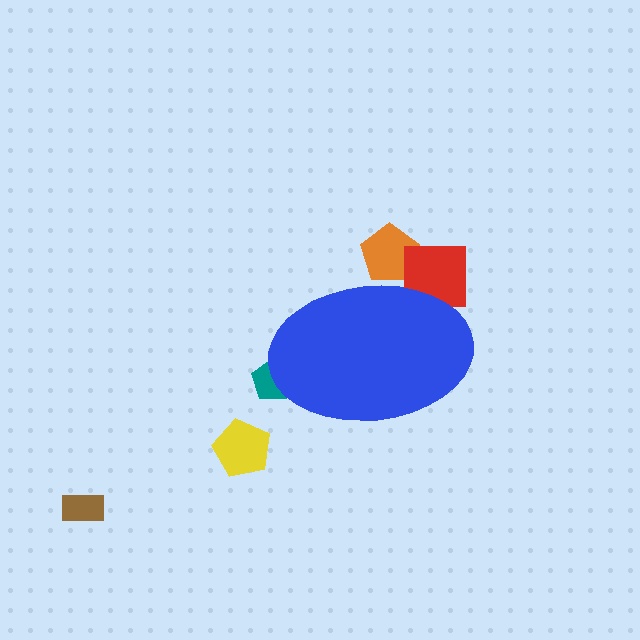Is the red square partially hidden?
Yes, the red square is partially hidden behind the blue ellipse.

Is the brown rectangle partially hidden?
No, the brown rectangle is fully visible.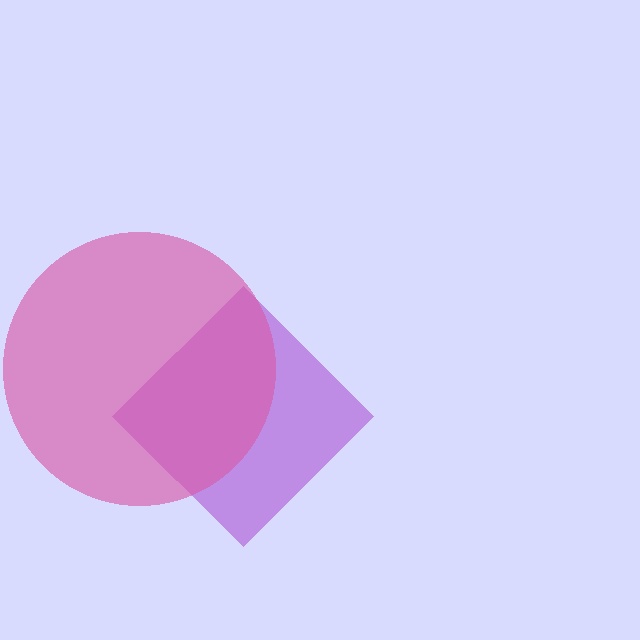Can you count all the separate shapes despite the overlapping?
Yes, there are 2 separate shapes.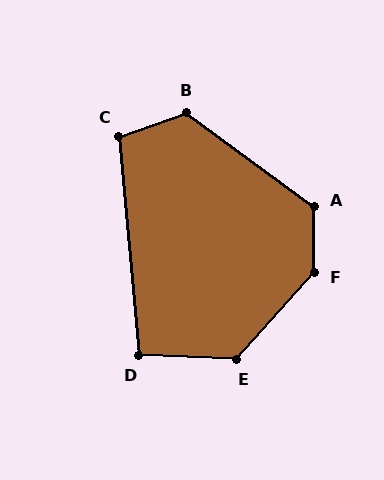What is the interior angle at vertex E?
Approximately 130 degrees (obtuse).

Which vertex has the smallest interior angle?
D, at approximately 98 degrees.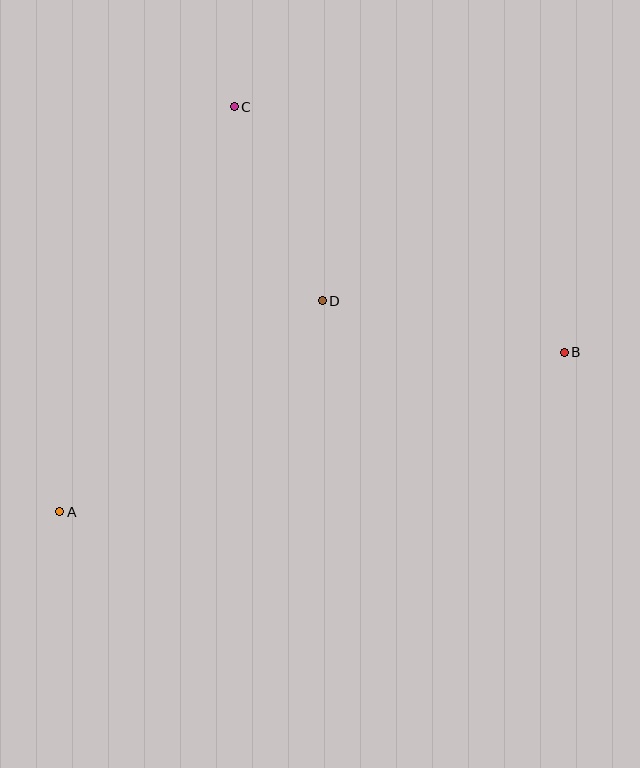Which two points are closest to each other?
Points C and D are closest to each other.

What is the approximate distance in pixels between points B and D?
The distance between B and D is approximately 247 pixels.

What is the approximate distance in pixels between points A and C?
The distance between A and C is approximately 441 pixels.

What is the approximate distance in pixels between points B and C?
The distance between B and C is approximately 412 pixels.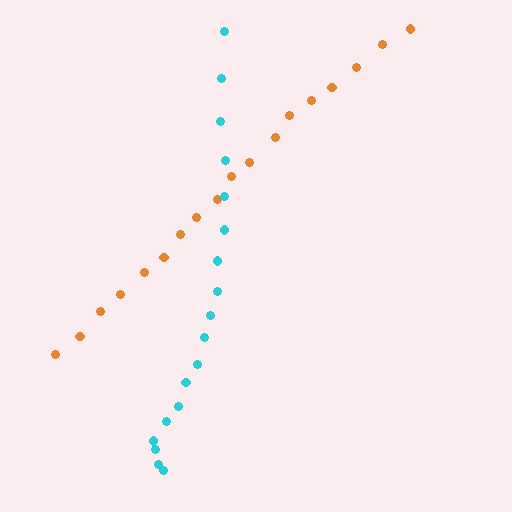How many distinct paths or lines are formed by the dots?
There are 2 distinct paths.